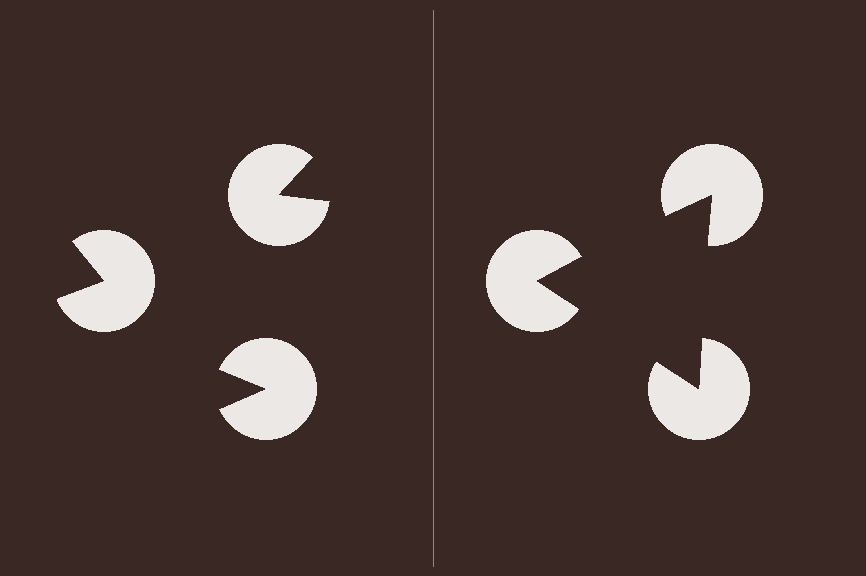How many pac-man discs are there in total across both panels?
6 — 3 on each side.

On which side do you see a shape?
An illusory triangle appears on the right side. On the left side the wedge cuts are rotated, so no coherent shape forms.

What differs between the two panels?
The pac-man discs are positioned identically on both sides; only the wedge orientations differ. On the right they align to a triangle; on the left they are misaligned.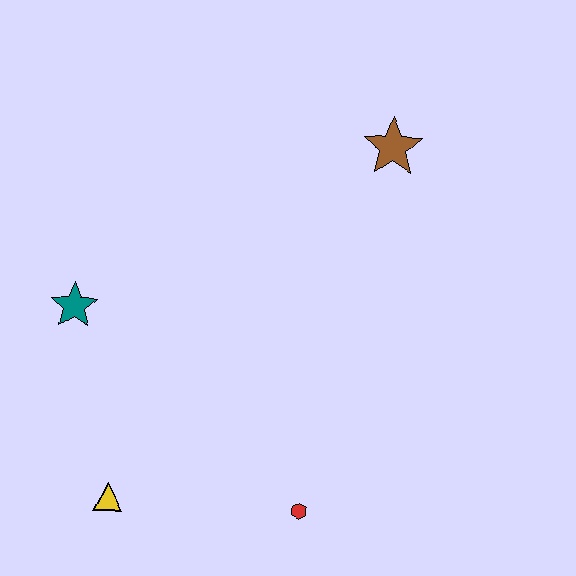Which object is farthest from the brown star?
The yellow triangle is farthest from the brown star.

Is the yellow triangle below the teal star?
Yes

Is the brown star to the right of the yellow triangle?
Yes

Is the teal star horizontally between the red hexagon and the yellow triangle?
No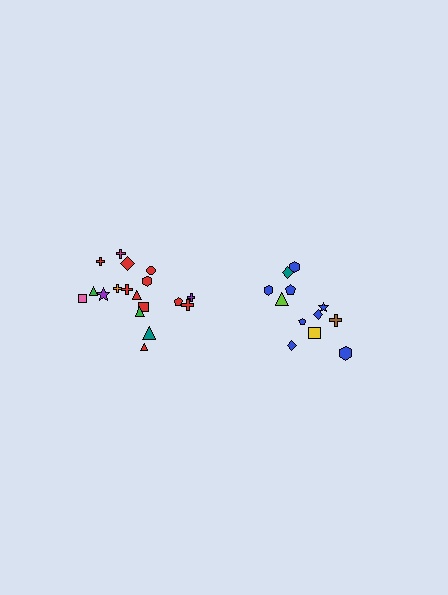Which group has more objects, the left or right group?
The left group.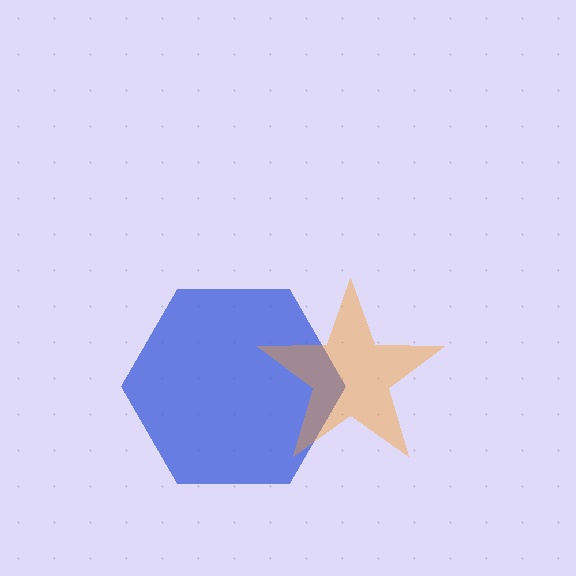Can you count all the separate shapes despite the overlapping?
Yes, there are 2 separate shapes.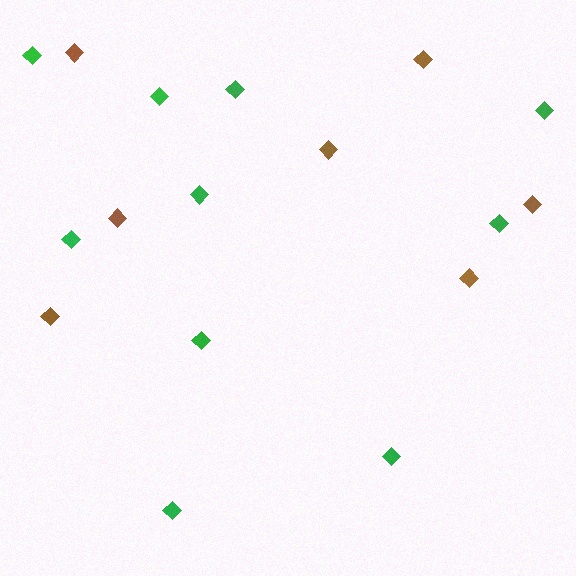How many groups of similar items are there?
There are 2 groups: one group of green diamonds (10) and one group of brown diamonds (7).